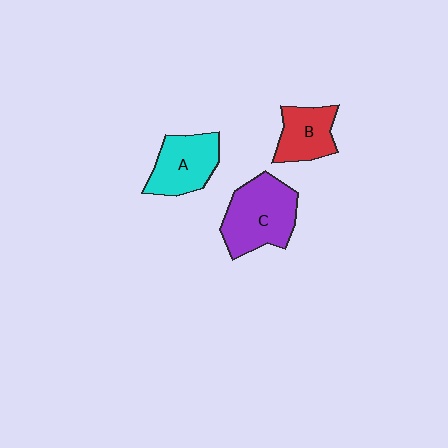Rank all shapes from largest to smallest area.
From largest to smallest: C (purple), A (cyan), B (red).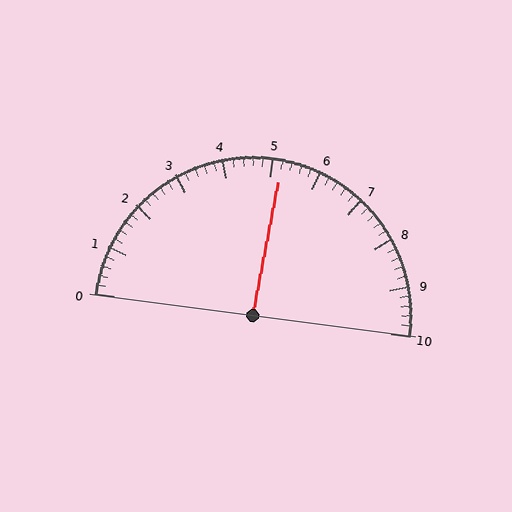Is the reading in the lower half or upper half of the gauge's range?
The reading is in the upper half of the range (0 to 10).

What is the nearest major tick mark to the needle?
The nearest major tick mark is 5.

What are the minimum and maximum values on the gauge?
The gauge ranges from 0 to 10.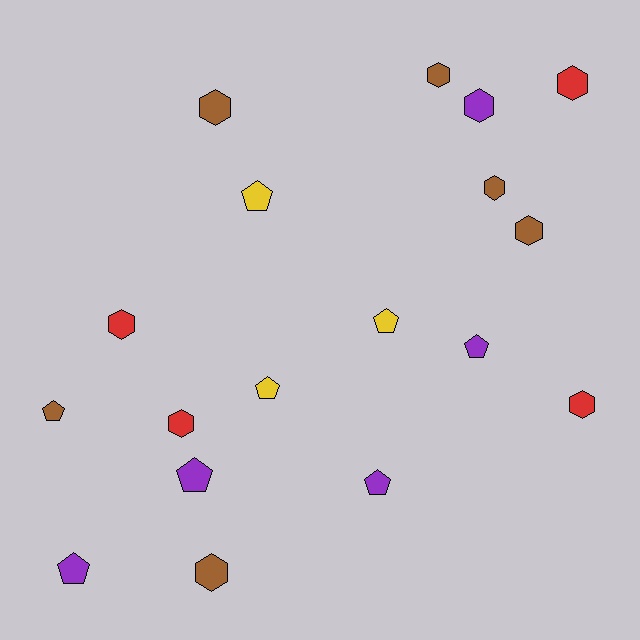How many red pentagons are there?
There are no red pentagons.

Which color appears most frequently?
Brown, with 6 objects.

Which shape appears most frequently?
Hexagon, with 10 objects.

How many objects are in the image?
There are 18 objects.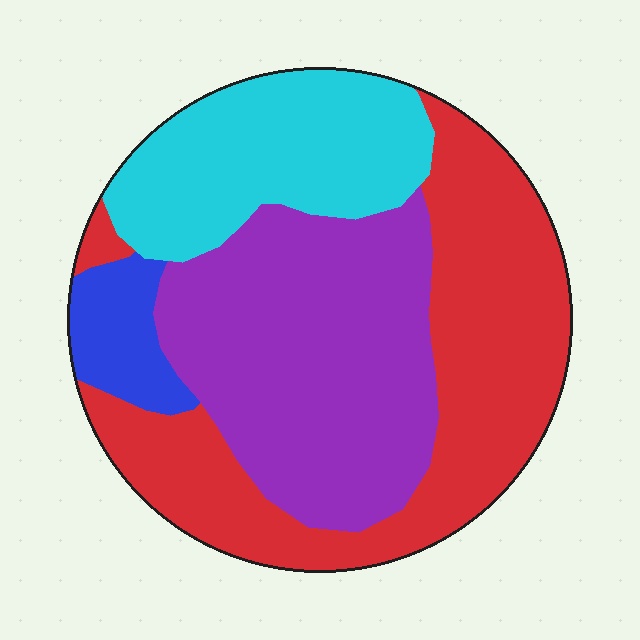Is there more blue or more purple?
Purple.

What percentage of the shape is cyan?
Cyan covers 21% of the shape.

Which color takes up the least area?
Blue, at roughly 5%.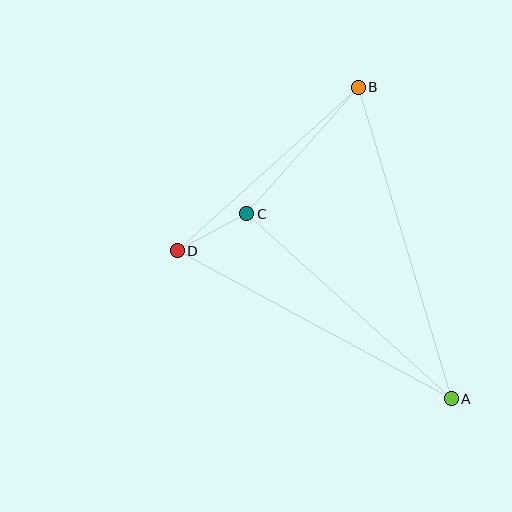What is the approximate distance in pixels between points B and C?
The distance between B and C is approximately 168 pixels.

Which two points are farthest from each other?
Points A and B are farthest from each other.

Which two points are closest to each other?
Points C and D are closest to each other.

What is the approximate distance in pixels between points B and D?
The distance between B and D is approximately 244 pixels.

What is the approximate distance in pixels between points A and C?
The distance between A and C is approximately 276 pixels.